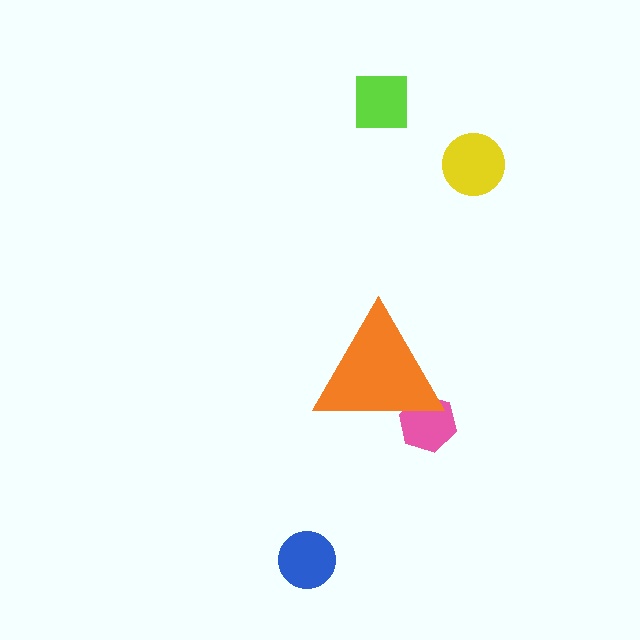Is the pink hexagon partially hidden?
Yes, the pink hexagon is partially hidden behind the orange triangle.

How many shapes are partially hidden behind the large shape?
1 shape is partially hidden.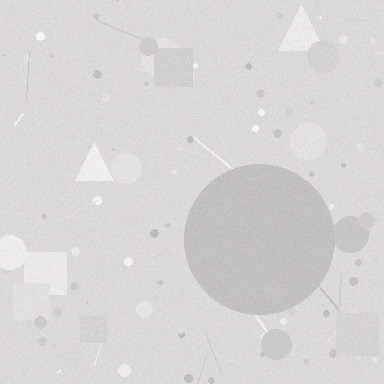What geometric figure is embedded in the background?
A circle is embedded in the background.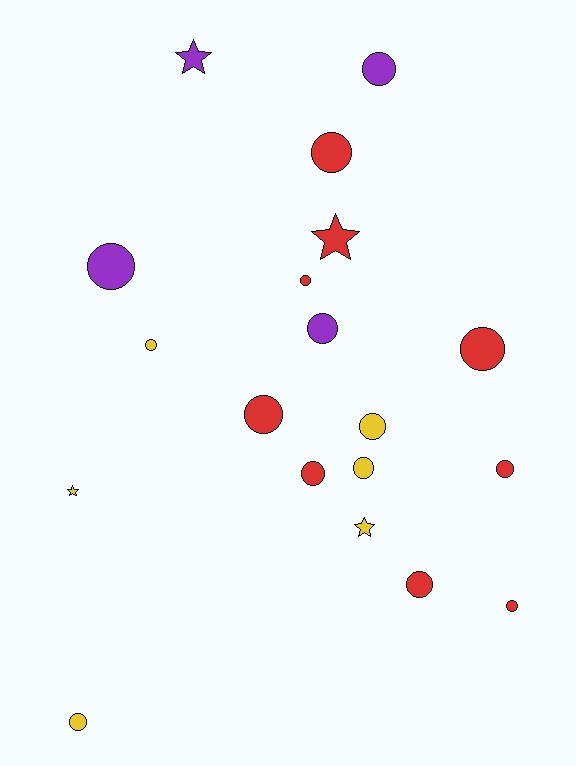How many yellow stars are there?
There are 2 yellow stars.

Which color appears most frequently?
Red, with 9 objects.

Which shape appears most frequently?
Circle, with 15 objects.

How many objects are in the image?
There are 19 objects.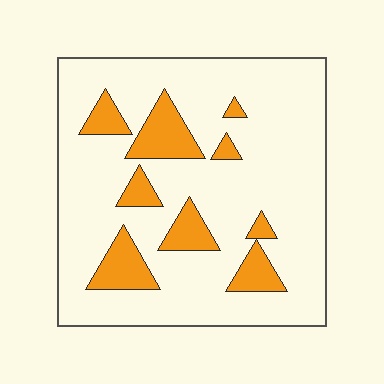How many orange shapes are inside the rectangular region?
9.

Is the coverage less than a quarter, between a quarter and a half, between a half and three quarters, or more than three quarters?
Less than a quarter.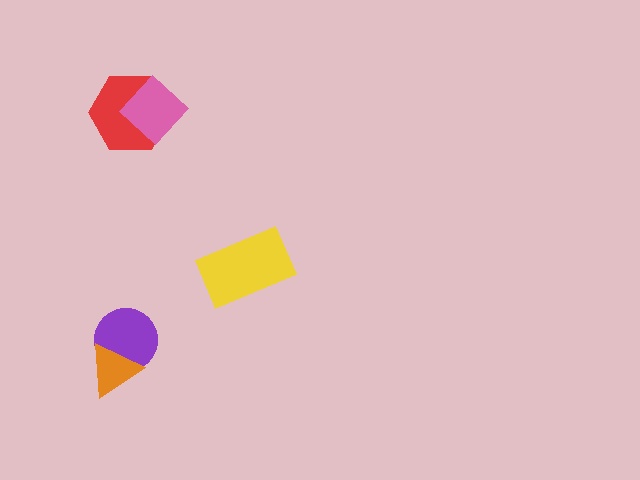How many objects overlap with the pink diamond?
1 object overlaps with the pink diamond.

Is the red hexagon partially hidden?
Yes, it is partially covered by another shape.